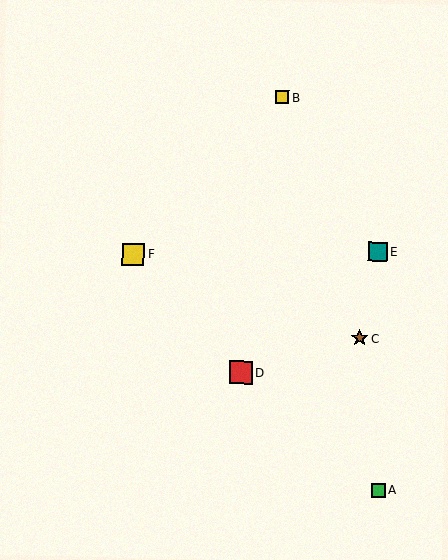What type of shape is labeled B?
Shape B is a yellow square.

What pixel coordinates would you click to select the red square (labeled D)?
Click at (241, 372) to select the red square D.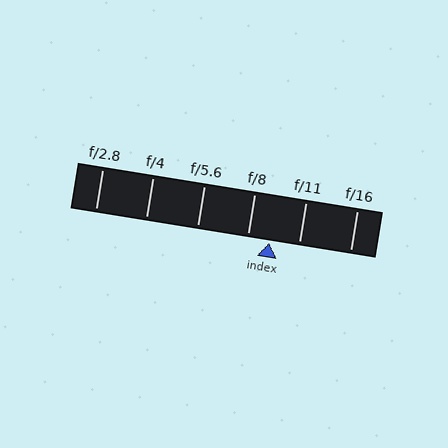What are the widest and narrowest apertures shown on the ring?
The widest aperture shown is f/2.8 and the narrowest is f/16.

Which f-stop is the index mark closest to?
The index mark is closest to f/8.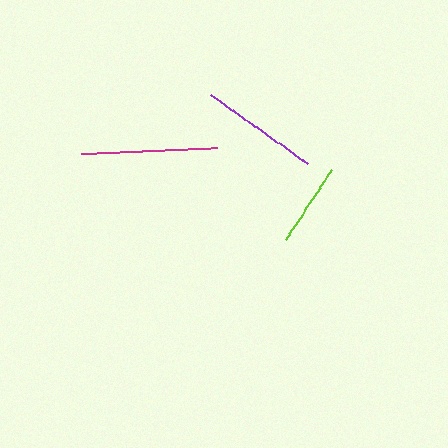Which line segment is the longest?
The magenta line is the longest at approximately 136 pixels.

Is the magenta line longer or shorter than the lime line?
The magenta line is longer than the lime line.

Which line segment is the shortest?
The lime line is the shortest at approximately 83 pixels.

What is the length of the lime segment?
The lime segment is approximately 83 pixels long.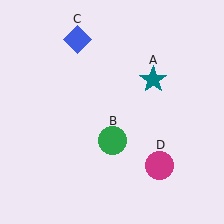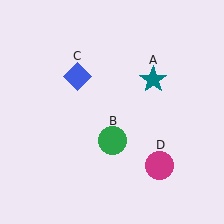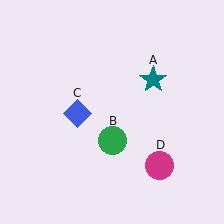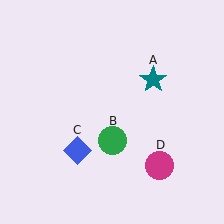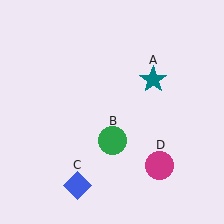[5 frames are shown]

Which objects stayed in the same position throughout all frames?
Teal star (object A) and green circle (object B) and magenta circle (object D) remained stationary.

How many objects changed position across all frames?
1 object changed position: blue diamond (object C).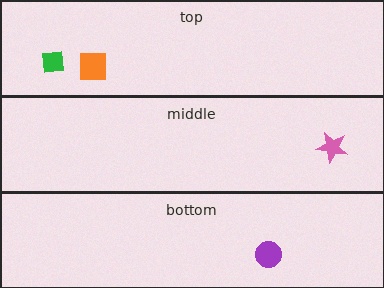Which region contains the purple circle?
The bottom region.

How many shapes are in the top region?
2.